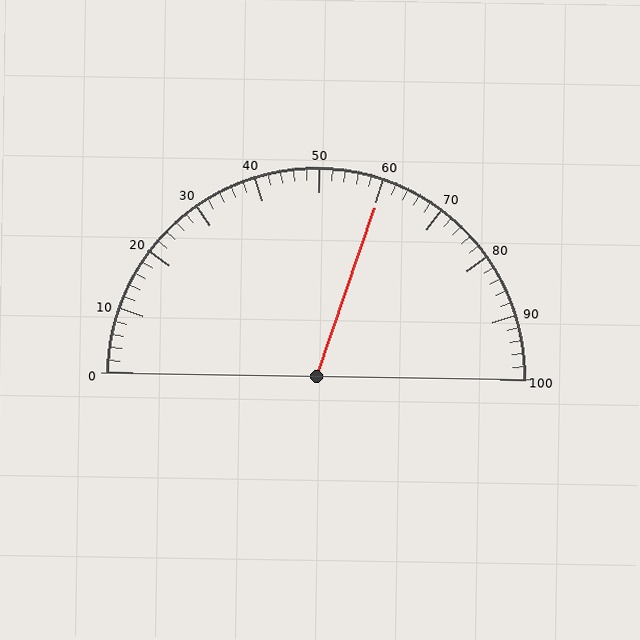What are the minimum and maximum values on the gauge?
The gauge ranges from 0 to 100.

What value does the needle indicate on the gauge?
The needle indicates approximately 60.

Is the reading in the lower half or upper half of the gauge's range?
The reading is in the upper half of the range (0 to 100).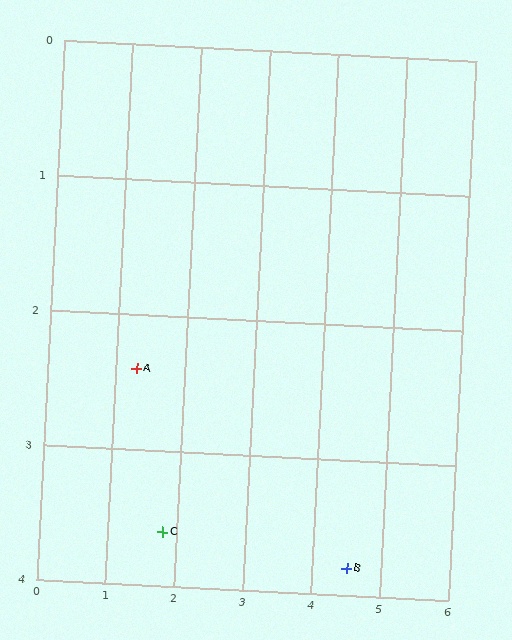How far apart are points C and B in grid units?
Points C and B are about 2.7 grid units apart.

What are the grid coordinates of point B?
Point B is at approximately (4.5, 3.8).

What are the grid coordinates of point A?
Point A is at approximately (1.3, 2.4).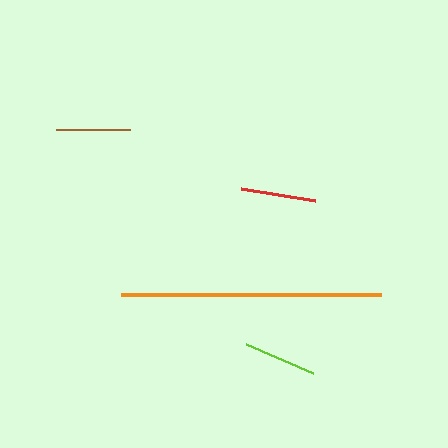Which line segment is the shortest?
The lime line is the shortest at approximately 73 pixels.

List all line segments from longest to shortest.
From longest to shortest: orange, red, brown, lime.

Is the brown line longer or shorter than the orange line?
The orange line is longer than the brown line.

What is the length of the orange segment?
The orange segment is approximately 260 pixels long.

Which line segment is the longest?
The orange line is the longest at approximately 260 pixels.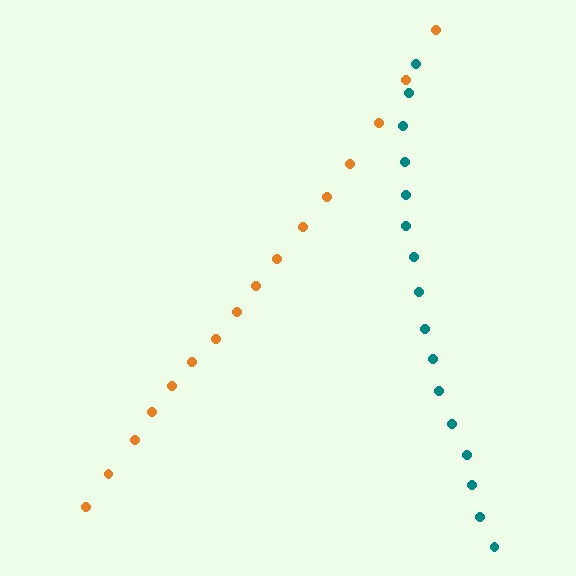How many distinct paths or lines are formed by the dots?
There are 2 distinct paths.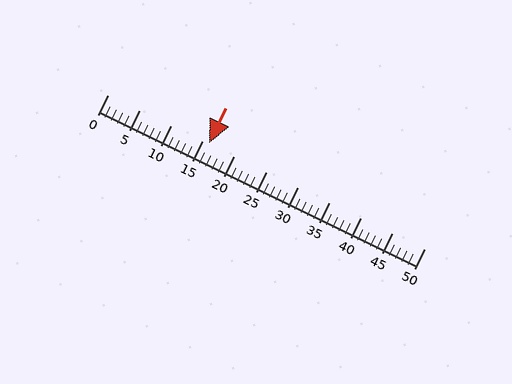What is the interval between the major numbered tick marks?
The major tick marks are spaced 5 units apart.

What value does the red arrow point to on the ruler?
The red arrow points to approximately 16.